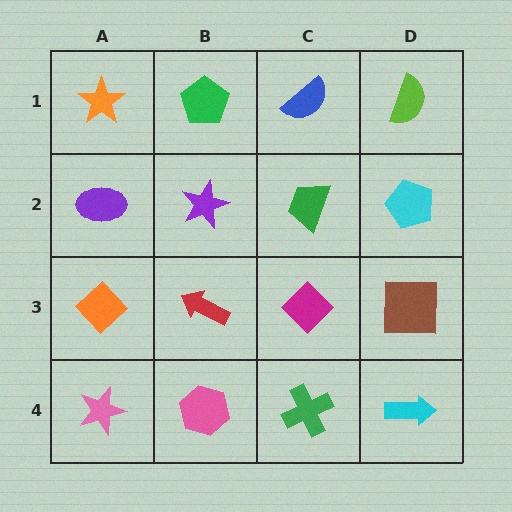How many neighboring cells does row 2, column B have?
4.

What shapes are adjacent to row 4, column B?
A red arrow (row 3, column B), a pink star (row 4, column A), a green cross (row 4, column C).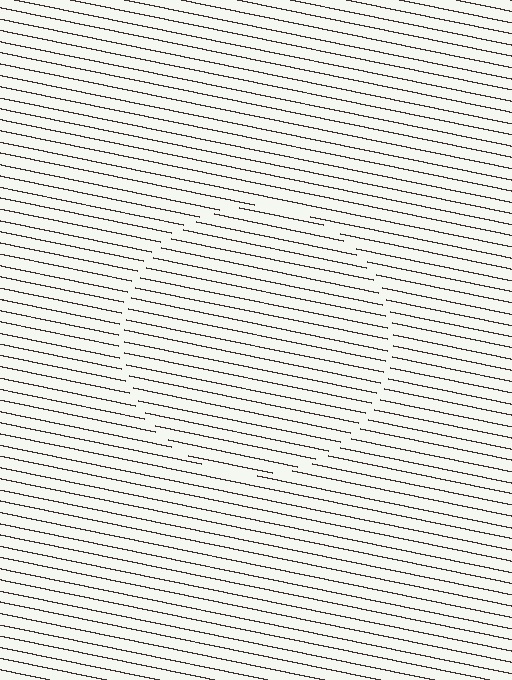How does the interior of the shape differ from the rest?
The interior of the shape contains the same grating, shifted by half a period — the contour is defined by the phase discontinuity where line-ends from the inner and outer gratings abut.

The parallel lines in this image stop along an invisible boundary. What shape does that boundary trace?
An illusory circle. The interior of the shape contains the same grating, shifted by half a period — the contour is defined by the phase discontinuity where line-ends from the inner and outer gratings abut.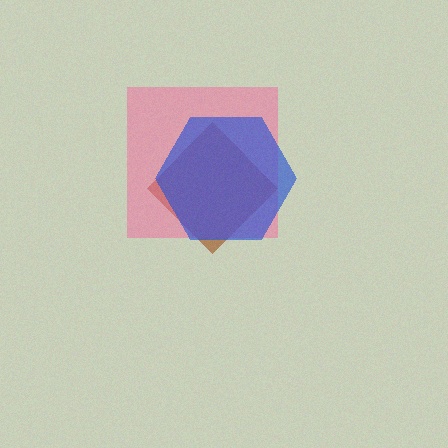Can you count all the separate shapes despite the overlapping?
Yes, there are 3 separate shapes.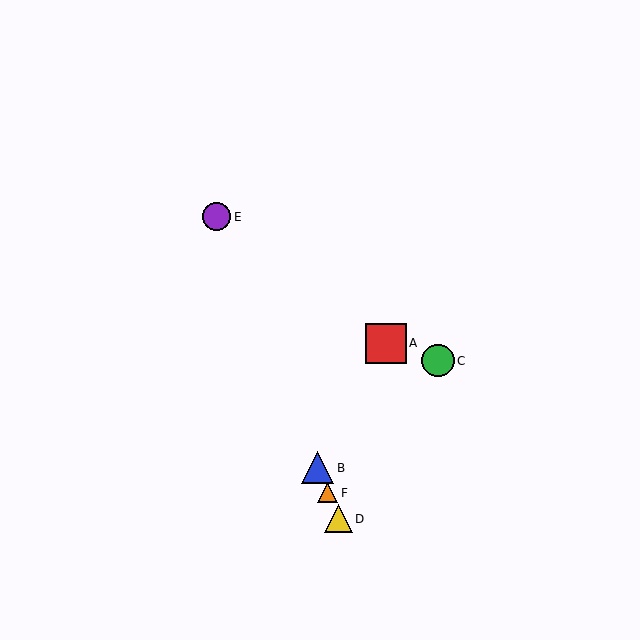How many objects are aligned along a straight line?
4 objects (B, D, E, F) are aligned along a straight line.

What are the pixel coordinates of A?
Object A is at (386, 343).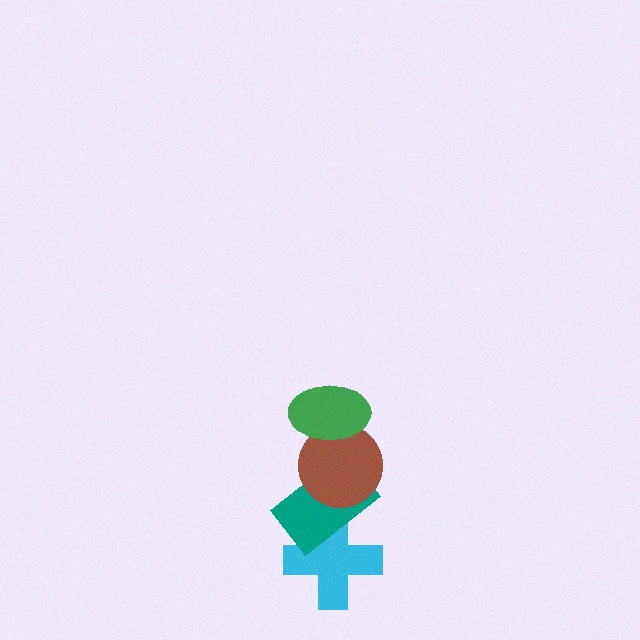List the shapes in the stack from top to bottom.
From top to bottom: the green ellipse, the brown circle, the teal rectangle, the cyan cross.